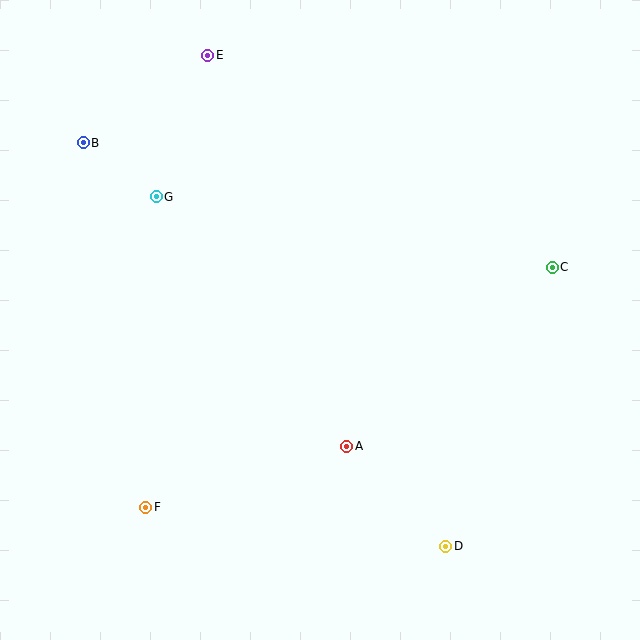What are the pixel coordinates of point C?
Point C is at (552, 267).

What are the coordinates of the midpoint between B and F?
The midpoint between B and F is at (115, 325).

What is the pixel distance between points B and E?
The distance between B and E is 152 pixels.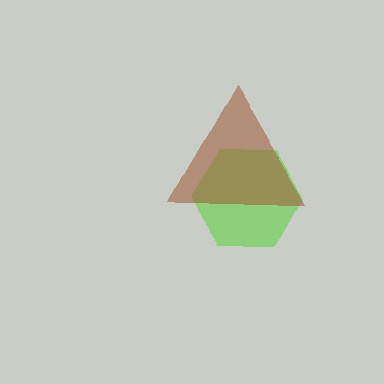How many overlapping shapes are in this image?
There are 2 overlapping shapes in the image.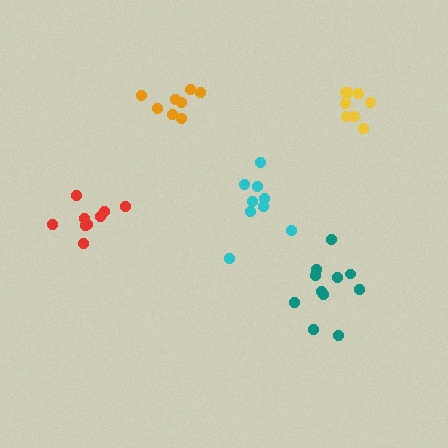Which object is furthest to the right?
The yellow cluster is rightmost.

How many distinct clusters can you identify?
There are 5 distinct clusters.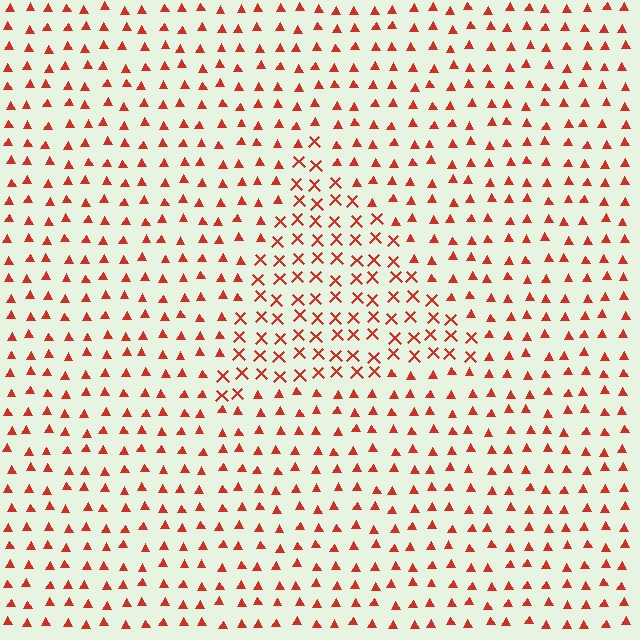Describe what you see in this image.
The image is filled with small red elements arranged in a uniform grid. A triangle-shaped region contains X marks, while the surrounding area contains triangles. The boundary is defined purely by the change in element shape.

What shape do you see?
I see a triangle.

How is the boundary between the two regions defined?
The boundary is defined by a change in element shape: X marks inside vs. triangles outside. All elements share the same color and spacing.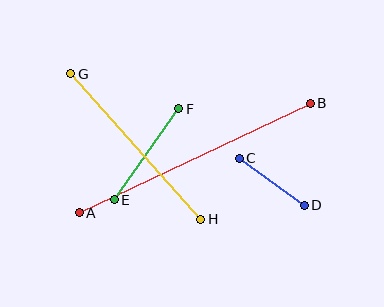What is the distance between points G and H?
The distance is approximately 195 pixels.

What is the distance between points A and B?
The distance is approximately 255 pixels.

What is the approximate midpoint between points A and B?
The midpoint is at approximately (195, 158) pixels.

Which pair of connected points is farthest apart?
Points A and B are farthest apart.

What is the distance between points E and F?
The distance is approximately 111 pixels.